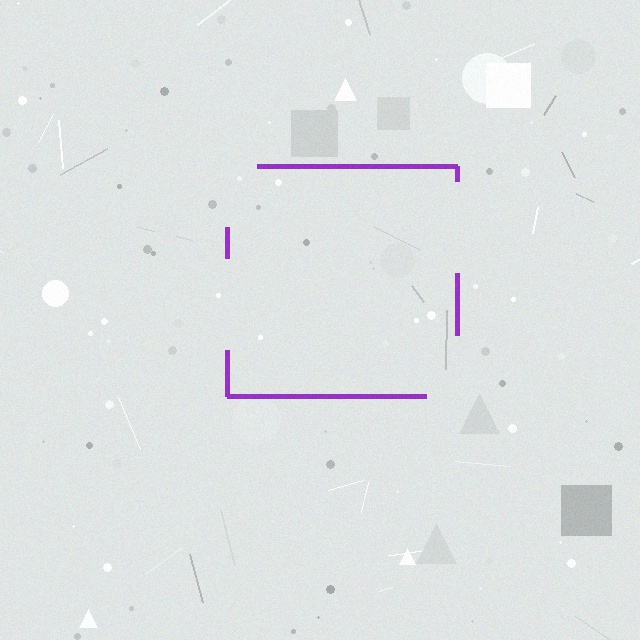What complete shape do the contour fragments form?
The contour fragments form a square.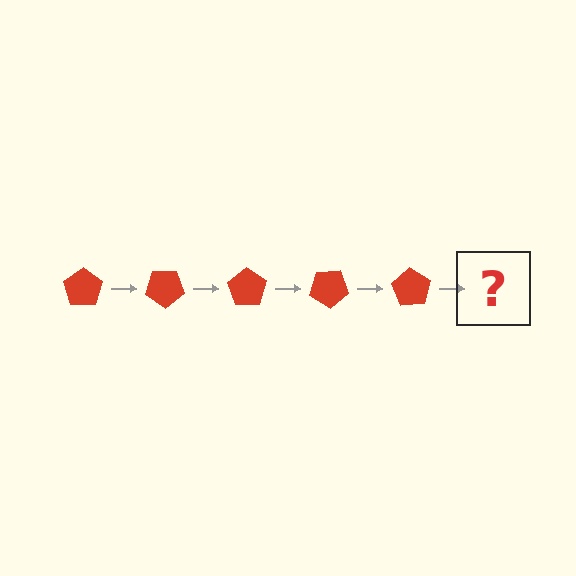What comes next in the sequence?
The next element should be a red pentagon rotated 175 degrees.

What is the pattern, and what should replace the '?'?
The pattern is that the pentagon rotates 35 degrees each step. The '?' should be a red pentagon rotated 175 degrees.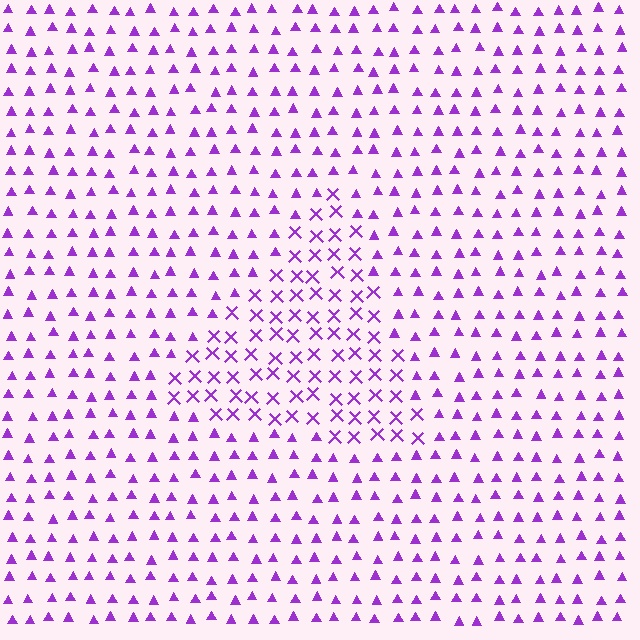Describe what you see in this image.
The image is filled with small purple elements arranged in a uniform grid. A triangle-shaped region contains X marks, while the surrounding area contains triangles. The boundary is defined purely by the change in element shape.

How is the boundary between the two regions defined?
The boundary is defined by a change in element shape: X marks inside vs. triangles outside. All elements share the same color and spacing.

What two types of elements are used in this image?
The image uses X marks inside the triangle region and triangles outside it.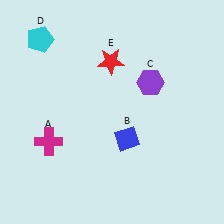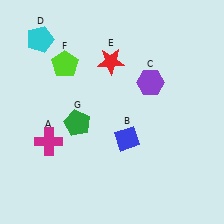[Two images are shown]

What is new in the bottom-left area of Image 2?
A green pentagon (G) was added in the bottom-left area of Image 2.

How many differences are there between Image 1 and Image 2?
There are 2 differences between the two images.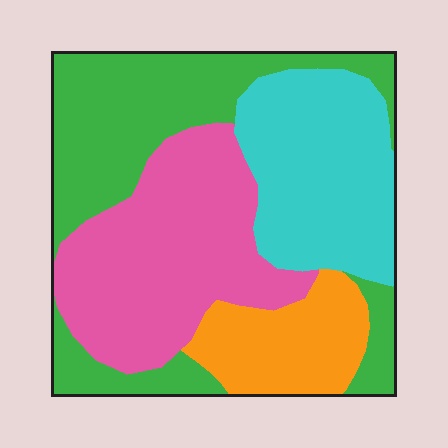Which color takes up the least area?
Orange, at roughly 15%.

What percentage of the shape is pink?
Pink takes up about one third (1/3) of the shape.